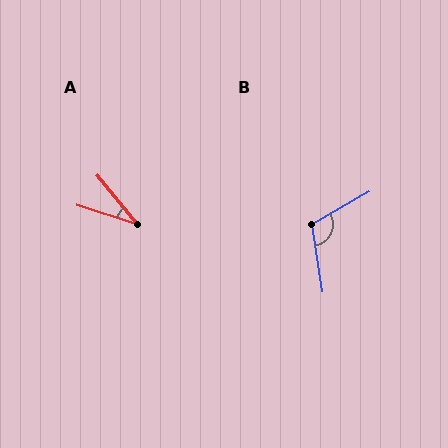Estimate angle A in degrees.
Approximately 32 degrees.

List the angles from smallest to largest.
A (32°), B (111°).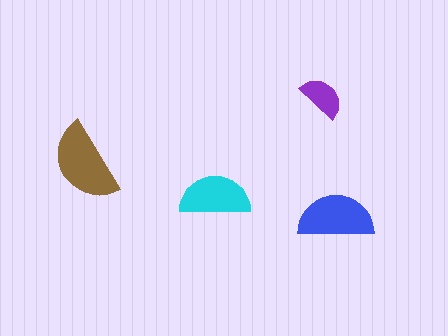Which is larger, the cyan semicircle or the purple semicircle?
The cyan one.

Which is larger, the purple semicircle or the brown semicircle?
The brown one.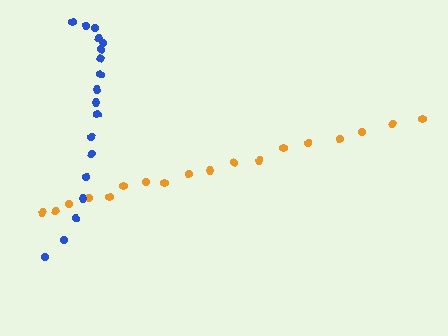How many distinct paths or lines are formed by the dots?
There are 2 distinct paths.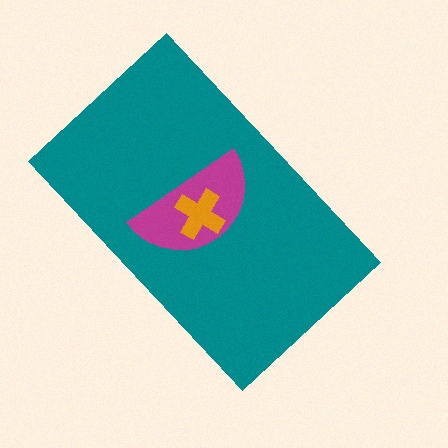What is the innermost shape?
The orange cross.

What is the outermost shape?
The teal rectangle.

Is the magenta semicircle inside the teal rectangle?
Yes.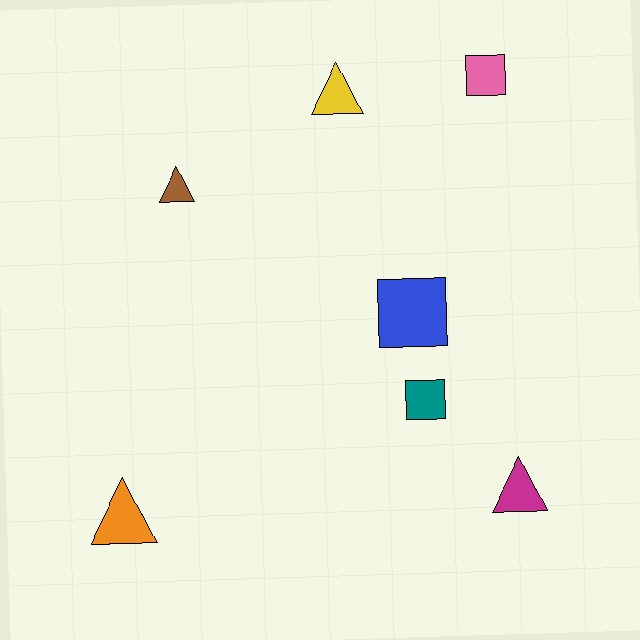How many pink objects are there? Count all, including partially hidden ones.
There is 1 pink object.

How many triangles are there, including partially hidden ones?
There are 4 triangles.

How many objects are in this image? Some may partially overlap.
There are 7 objects.